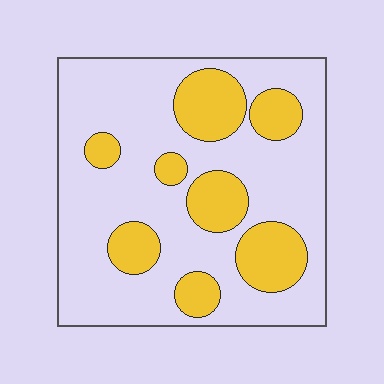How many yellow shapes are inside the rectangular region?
8.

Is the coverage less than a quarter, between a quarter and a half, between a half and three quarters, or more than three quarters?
Between a quarter and a half.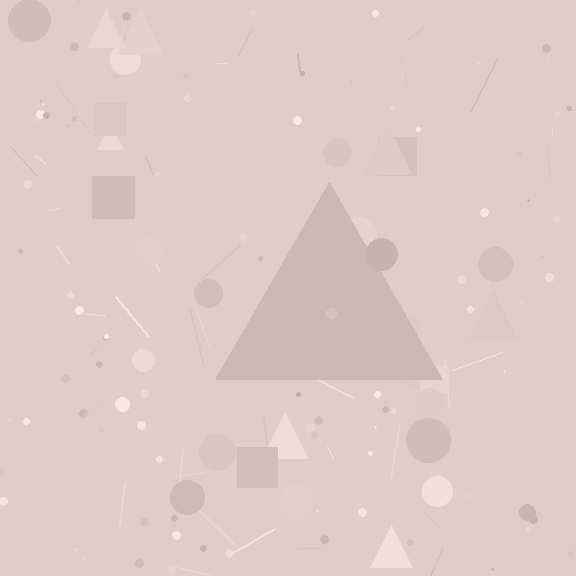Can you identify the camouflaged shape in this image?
The camouflaged shape is a triangle.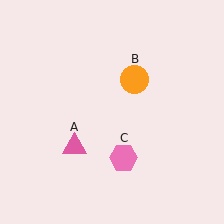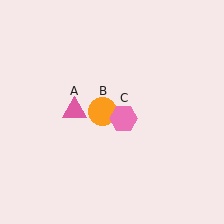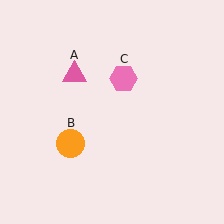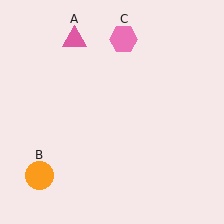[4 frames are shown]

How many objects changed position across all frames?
3 objects changed position: pink triangle (object A), orange circle (object B), pink hexagon (object C).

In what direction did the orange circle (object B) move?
The orange circle (object B) moved down and to the left.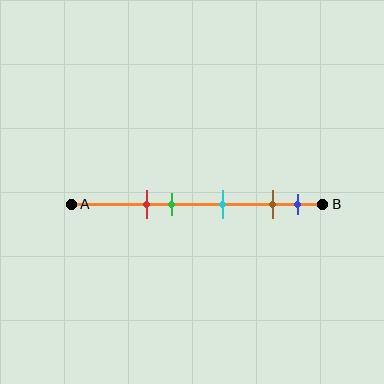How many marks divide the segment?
There are 5 marks dividing the segment.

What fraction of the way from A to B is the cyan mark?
The cyan mark is approximately 60% (0.6) of the way from A to B.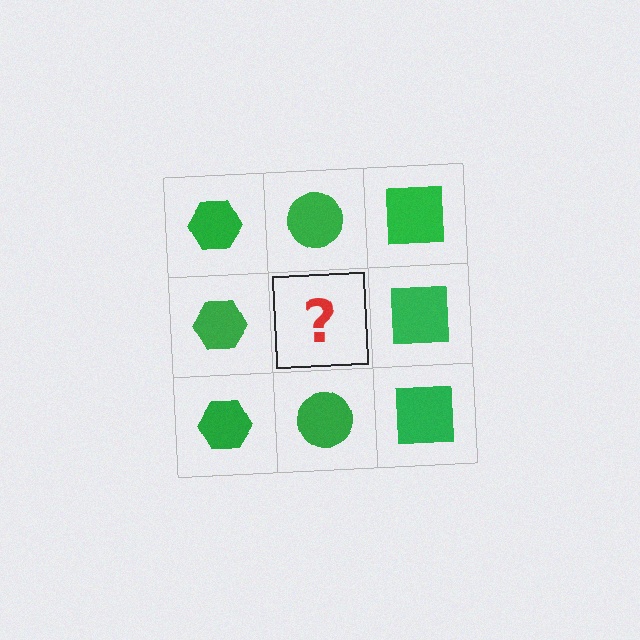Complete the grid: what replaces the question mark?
The question mark should be replaced with a green circle.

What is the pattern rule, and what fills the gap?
The rule is that each column has a consistent shape. The gap should be filled with a green circle.